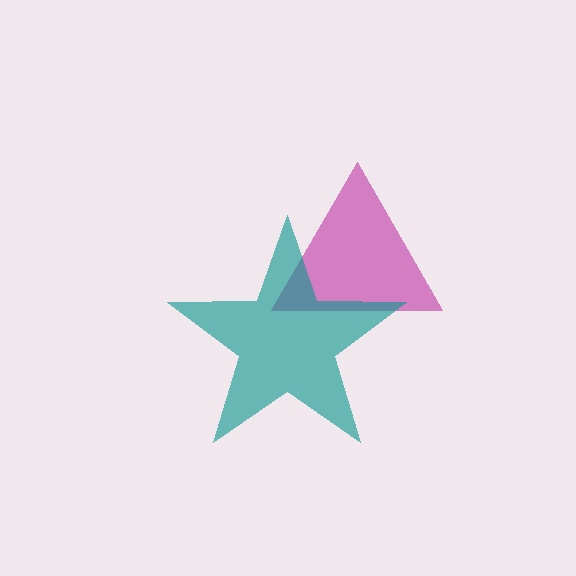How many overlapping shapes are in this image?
There are 2 overlapping shapes in the image.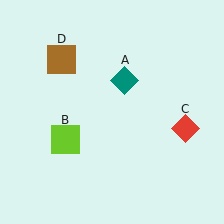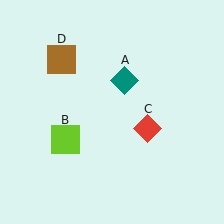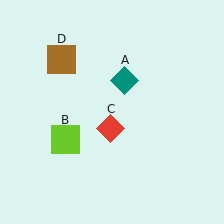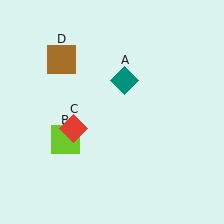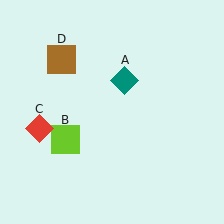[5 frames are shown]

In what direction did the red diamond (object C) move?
The red diamond (object C) moved left.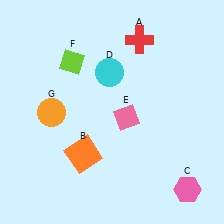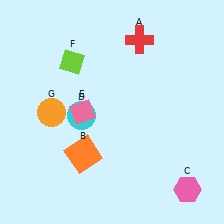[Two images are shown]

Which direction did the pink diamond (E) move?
The pink diamond (E) moved left.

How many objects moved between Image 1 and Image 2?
2 objects moved between the two images.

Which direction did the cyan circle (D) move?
The cyan circle (D) moved down.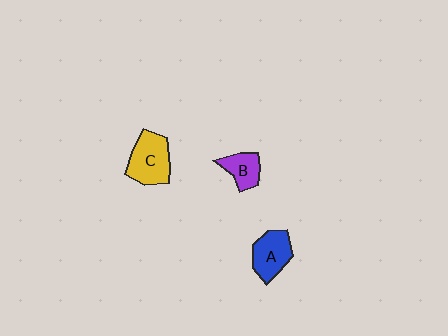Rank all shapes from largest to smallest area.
From largest to smallest: C (yellow), A (blue), B (purple).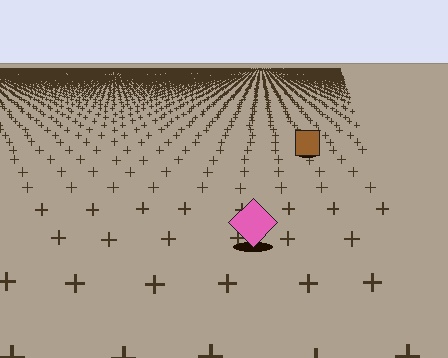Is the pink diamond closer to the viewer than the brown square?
Yes. The pink diamond is closer — you can tell from the texture gradient: the ground texture is coarser near it.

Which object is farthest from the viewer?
The brown square is farthest from the viewer. It appears smaller and the ground texture around it is denser.